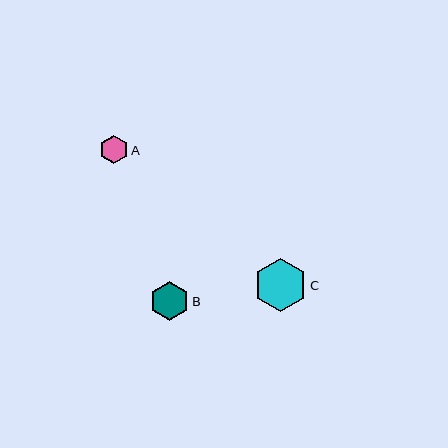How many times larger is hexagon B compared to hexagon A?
Hexagon B is approximately 1.4 times the size of hexagon A.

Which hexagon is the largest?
Hexagon C is the largest with a size of approximately 53 pixels.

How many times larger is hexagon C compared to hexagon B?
Hexagon C is approximately 1.3 times the size of hexagon B.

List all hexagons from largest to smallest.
From largest to smallest: C, B, A.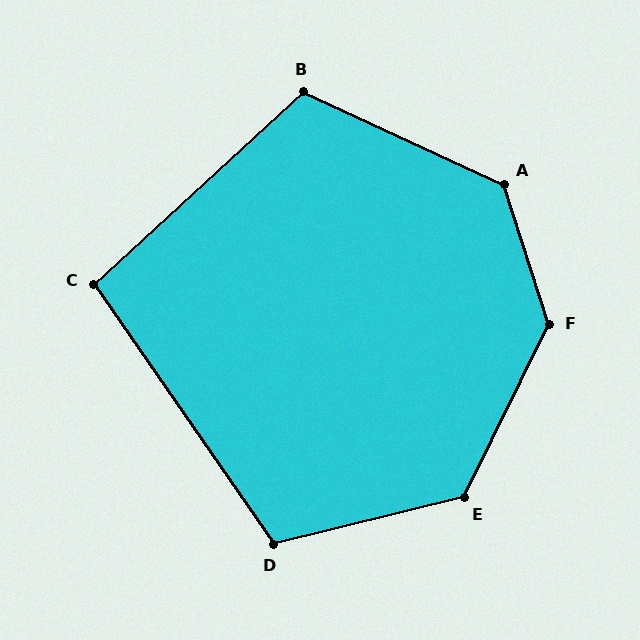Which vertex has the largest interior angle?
F, at approximately 136 degrees.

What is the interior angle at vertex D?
Approximately 111 degrees (obtuse).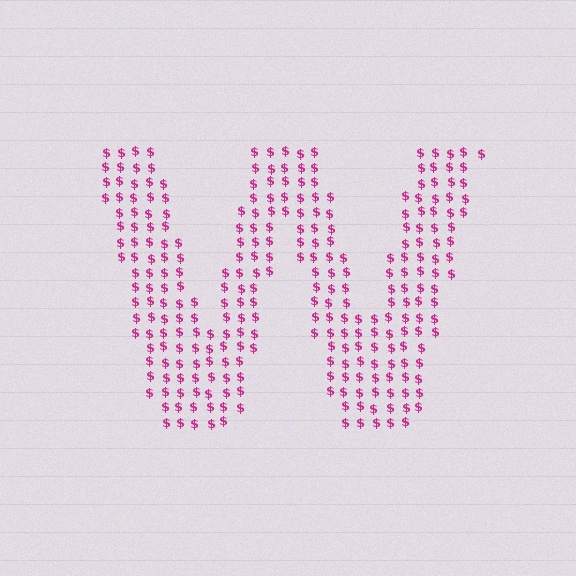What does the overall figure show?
The overall figure shows the letter W.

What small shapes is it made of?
It is made of small dollar signs.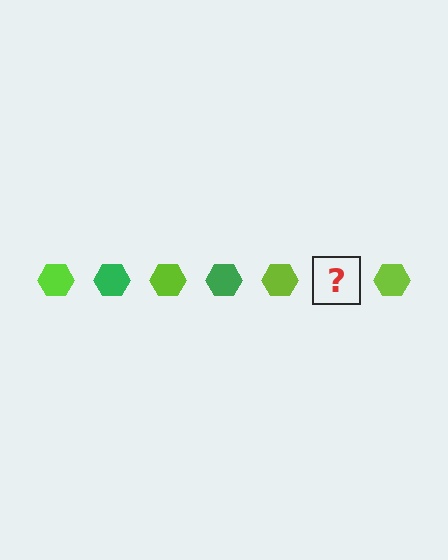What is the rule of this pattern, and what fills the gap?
The rule is that the pattern cycles through lime, green hexagons. The gap should be filled with a green hexagon.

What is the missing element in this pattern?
The missing element is a green hexagon.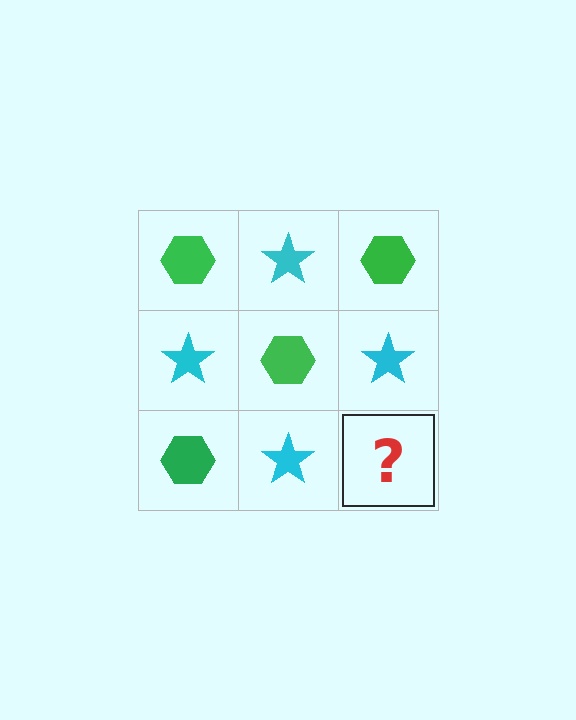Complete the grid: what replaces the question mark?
The question mark should be replaced with a green hexagon.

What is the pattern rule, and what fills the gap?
The rule is that it alternates green hexagon and cyan star in a checkerboard pattern. The gap should be filled with a green hexagon.